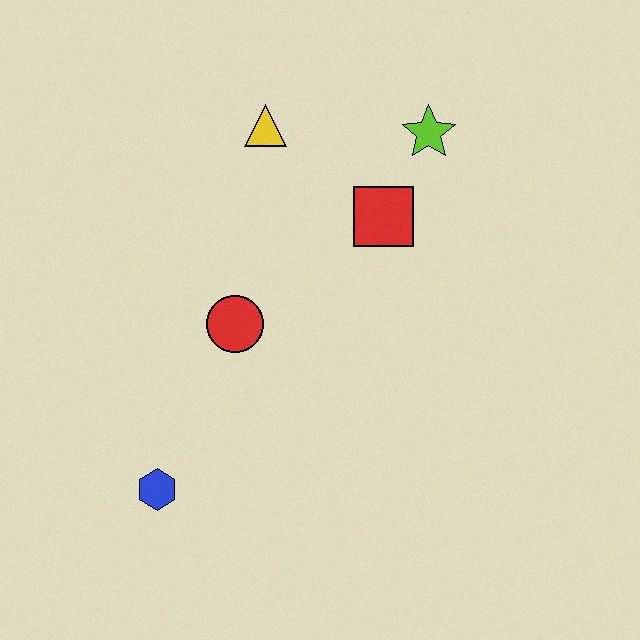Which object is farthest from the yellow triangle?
The blue hexagon is farthest from the yellow triangle.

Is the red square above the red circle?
Yes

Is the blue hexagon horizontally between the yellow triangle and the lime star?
No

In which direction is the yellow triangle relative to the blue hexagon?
The yellow triangle is above the blue hexagon.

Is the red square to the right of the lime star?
No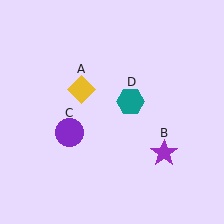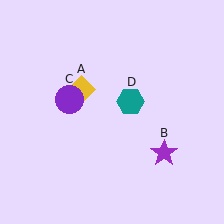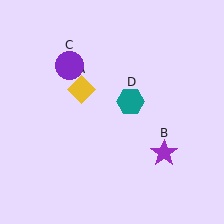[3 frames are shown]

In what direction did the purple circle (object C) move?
The purple circle (object C) moved up.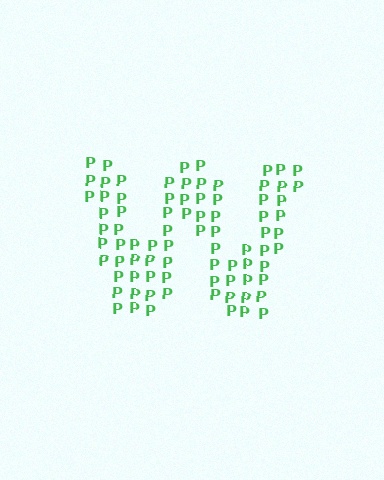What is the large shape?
The large shape is the letter W.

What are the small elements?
The small elements are letter P's.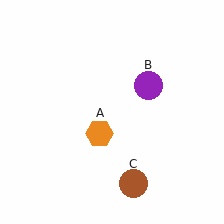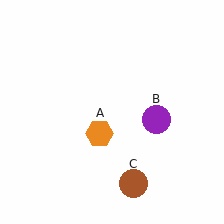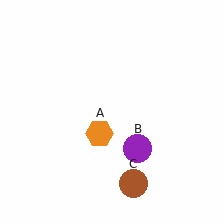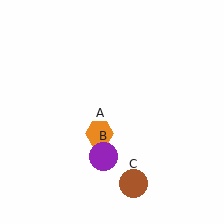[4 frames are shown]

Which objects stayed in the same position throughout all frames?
Orange hexagon (object A) and brown circle (object C) remained stationary.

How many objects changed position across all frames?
1 object changed position: purple circle (object B).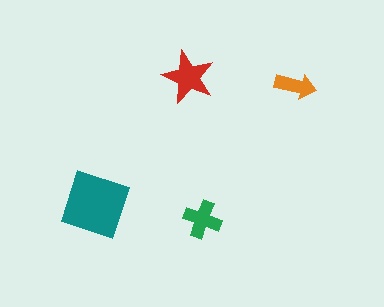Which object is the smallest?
The orange arrow.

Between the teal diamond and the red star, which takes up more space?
The teal diamond.